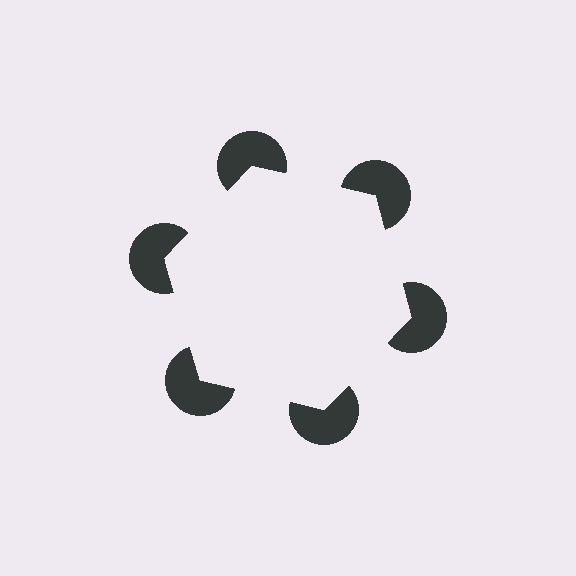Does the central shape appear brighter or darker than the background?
It typically appears slightly brighter than the background, even though no actual brightness change is drawn.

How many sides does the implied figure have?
6 sides.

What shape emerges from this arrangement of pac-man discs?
An illusory hexagon — its edges are inferred from the aligned wedge cuts in the pac-man discs, not physically drawn.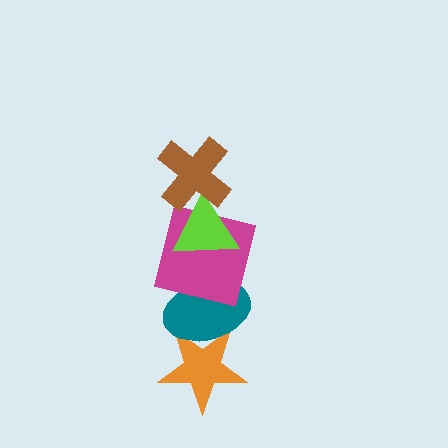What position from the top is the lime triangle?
The lime triangle is 2nd from the top.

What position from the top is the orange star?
The orange star is 5th from the top.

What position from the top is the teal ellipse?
The teal ellipse is 4th from the top.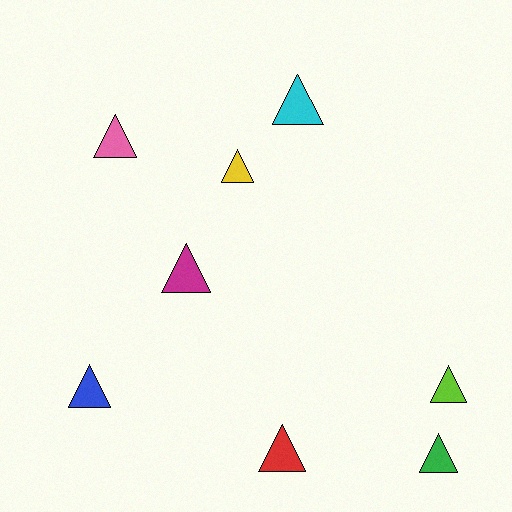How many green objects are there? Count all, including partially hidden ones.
There is 1 green object.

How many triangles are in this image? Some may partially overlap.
There are 8 triangles.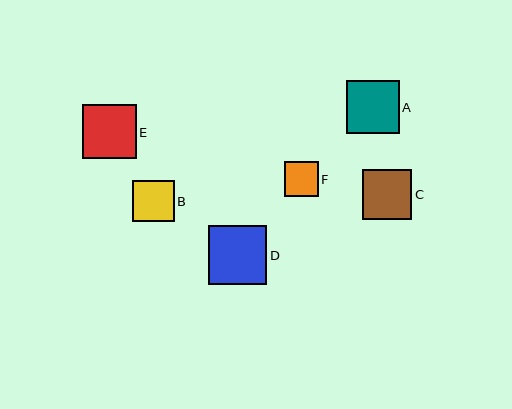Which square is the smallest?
Square F is the smallest with a size of approximately 34 pixels.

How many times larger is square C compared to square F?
Square C is approximately 1.4 times the size of square F.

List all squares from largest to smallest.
From largest to smallest: D, E, A, C, B, F.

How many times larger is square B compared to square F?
Square B is approximately 1.2 times the size of square F.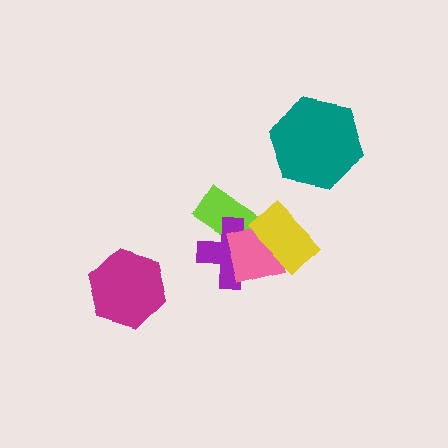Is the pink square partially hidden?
Yes, it is partially covered by another shape.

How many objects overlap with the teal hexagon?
0 objects overlap with the teal hexagon.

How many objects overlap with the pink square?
3 objects overlap with the pink square.